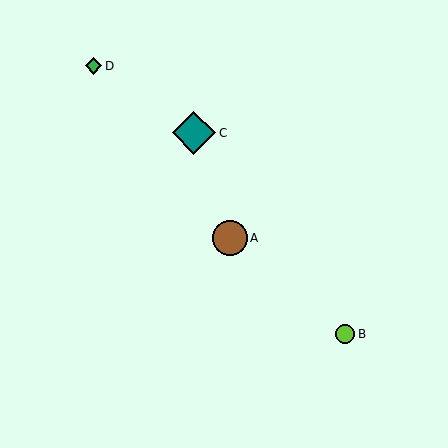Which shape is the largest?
The teal diamond (labeled C) is the largest.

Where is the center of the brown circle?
The center of the brown circle is at (230, 238).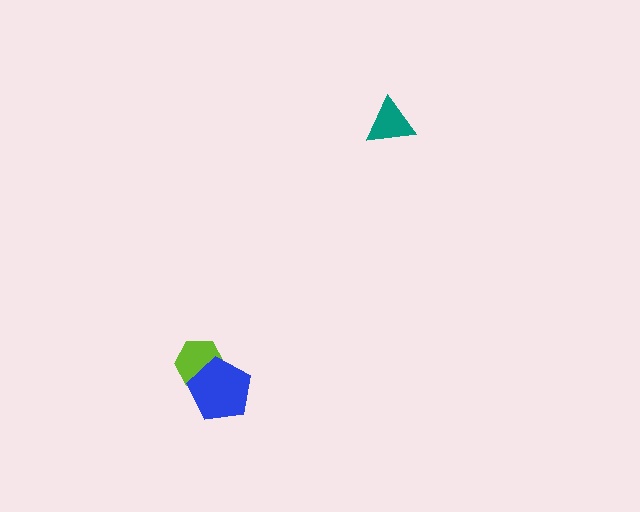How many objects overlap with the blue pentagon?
1 object overlaps with the blue pentagon.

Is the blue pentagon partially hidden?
No, no other shape covers it.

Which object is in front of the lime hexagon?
The blue pentagon is in front of the lime hexagon.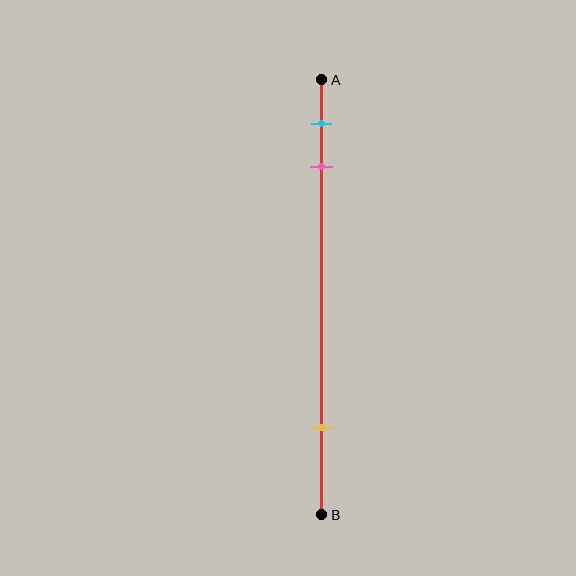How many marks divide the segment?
There are 3 marks dividing the segment.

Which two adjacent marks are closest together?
The cyan and pink marks are the closest adjacent pair.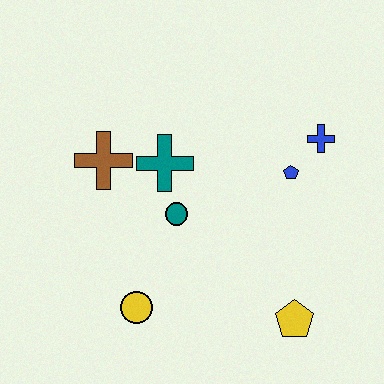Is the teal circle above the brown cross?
No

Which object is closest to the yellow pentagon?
The blue pentagon is closest to the yellow pentagon.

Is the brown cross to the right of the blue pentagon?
No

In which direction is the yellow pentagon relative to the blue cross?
The yellow pentagon is below the blue cross.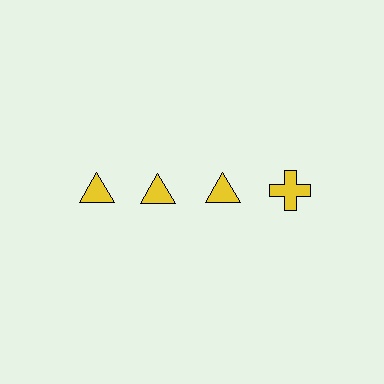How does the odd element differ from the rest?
It has a different shape: cross instead of triangle.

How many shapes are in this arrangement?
There are 4 shapes arranged in a grid pattern.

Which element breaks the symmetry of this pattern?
The yellow cross in the top row, second from right column breaks the symmetry. All other shapes are yellow triangles.